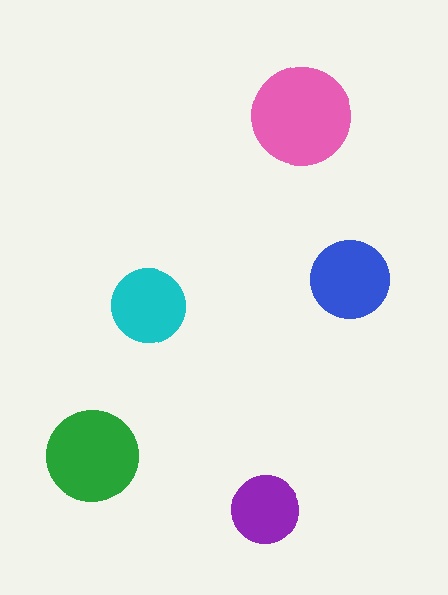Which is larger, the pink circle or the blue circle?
The pink one.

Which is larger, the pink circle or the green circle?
The pink one.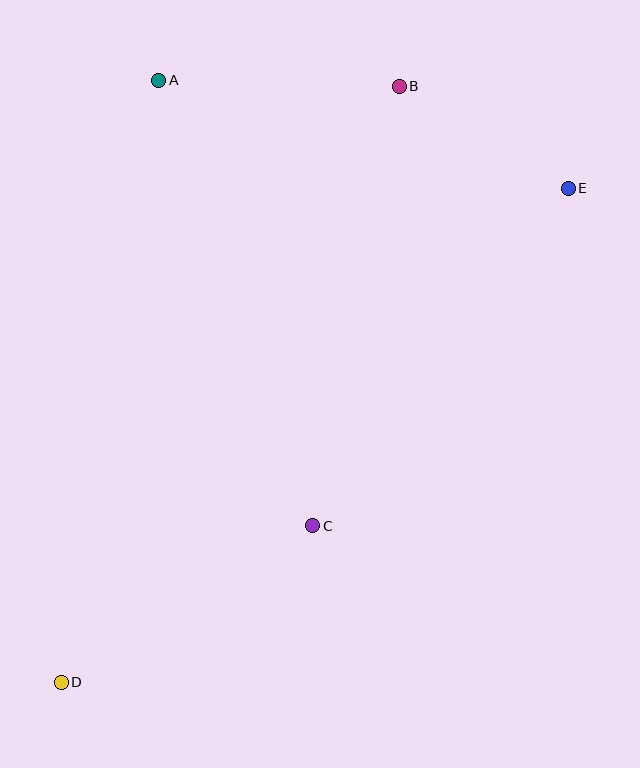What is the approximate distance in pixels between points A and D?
The distance between A and D is approximately 610 pixels.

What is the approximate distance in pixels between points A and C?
The distance between A and C is approximately 471 pixels.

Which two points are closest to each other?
Points B and E are closest to each other.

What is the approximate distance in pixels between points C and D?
The distance between C and D is approximately 297 pixels.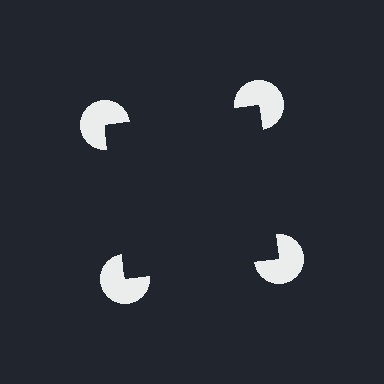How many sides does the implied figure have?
4 sides.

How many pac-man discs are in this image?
There are 4 — one at each vertex of the illusory square.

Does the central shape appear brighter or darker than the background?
It typically appears slightly darker than the background, even though no actual brightness change is drawn.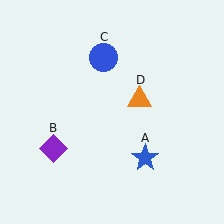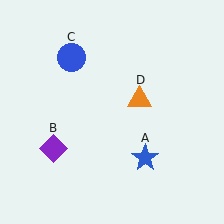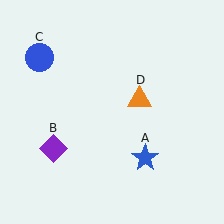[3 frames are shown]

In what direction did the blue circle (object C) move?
The blue circle (object C) moved left.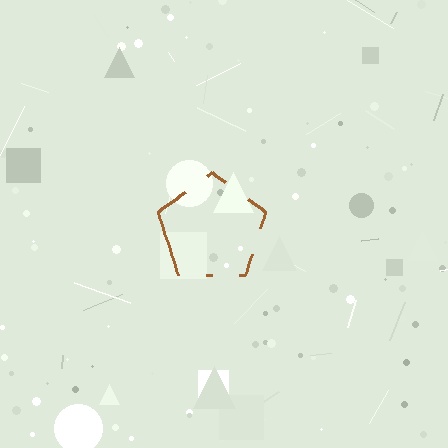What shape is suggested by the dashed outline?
The dashed outline suggests a pentagon.